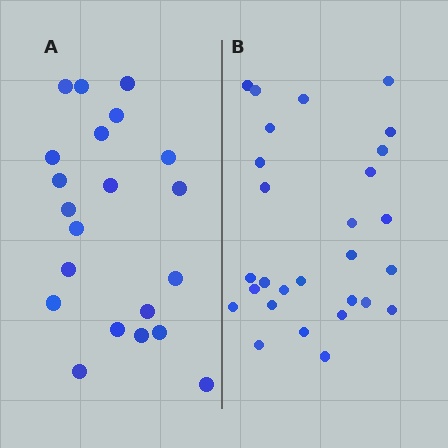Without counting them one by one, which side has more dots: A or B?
Region B (the right region) has more dots.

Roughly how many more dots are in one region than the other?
Region B has roughly 8 or so more dots than region A.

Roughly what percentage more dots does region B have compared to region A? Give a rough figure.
About 35% more.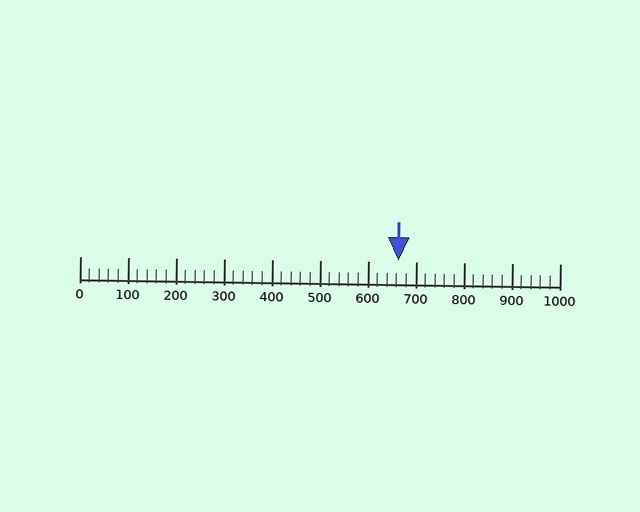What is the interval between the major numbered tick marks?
The major tick marks are spaced 100 units apart.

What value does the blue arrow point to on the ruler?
The blue arrow points to approximately 663.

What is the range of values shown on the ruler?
The ruler shows values from 0 to 1000.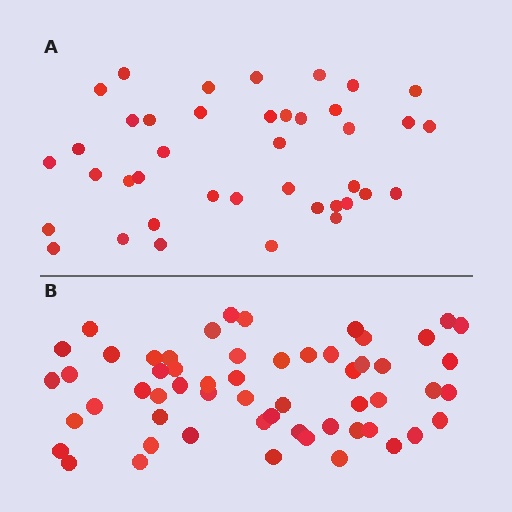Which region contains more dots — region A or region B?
Region B (the bottom region) has more dots.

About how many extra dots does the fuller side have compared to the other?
Region B has approximately 15 more dots than region A.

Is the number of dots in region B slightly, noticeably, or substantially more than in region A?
Region B has noticeably more, but not dramatically so. The ratio is roughly 1.4 to 1.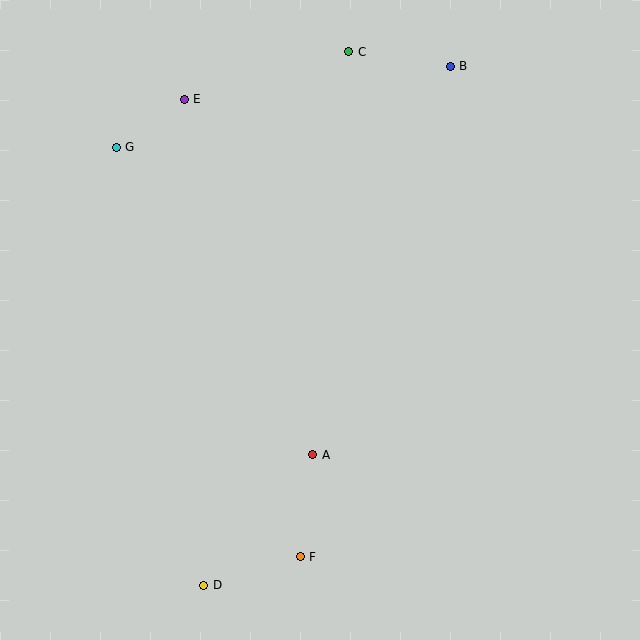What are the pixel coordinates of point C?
Point C is at (349, 52).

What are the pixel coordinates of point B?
Point B is at (450, 66).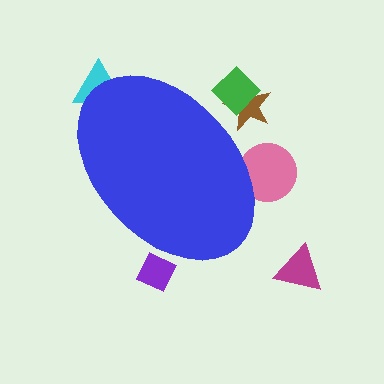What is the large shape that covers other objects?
A blue ellipse.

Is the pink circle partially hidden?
Yes, the pink circle is partially hidden behind the blue ellipse.